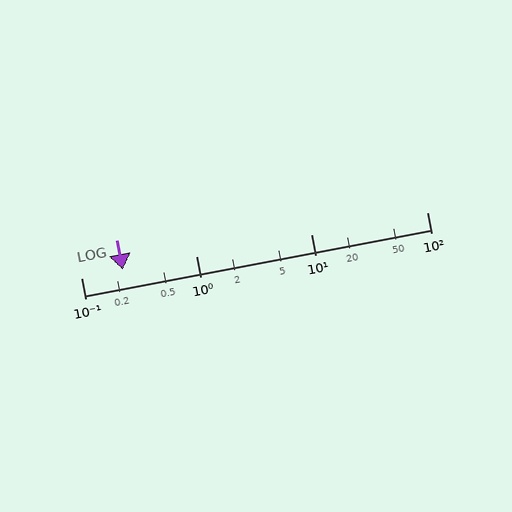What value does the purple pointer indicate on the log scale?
The pointer indicates approximately 0.23.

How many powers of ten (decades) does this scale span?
The scale spans 3 decades, from 0.1 to 100.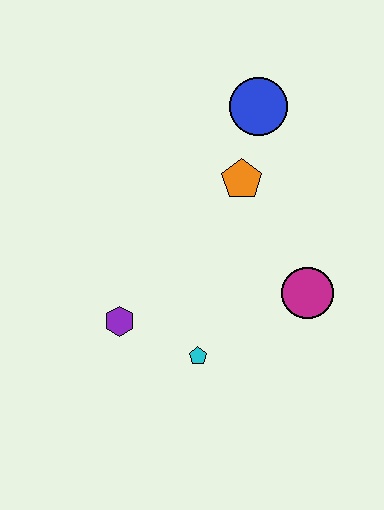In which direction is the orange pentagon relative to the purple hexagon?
The orange pentagon is above the purple hexagon.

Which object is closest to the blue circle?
The orange pentagon is closest to the blue circle.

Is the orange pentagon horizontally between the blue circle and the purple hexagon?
Yes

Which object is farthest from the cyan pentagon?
The blue circle is farthest from the cyan pentagon.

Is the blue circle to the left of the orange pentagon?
No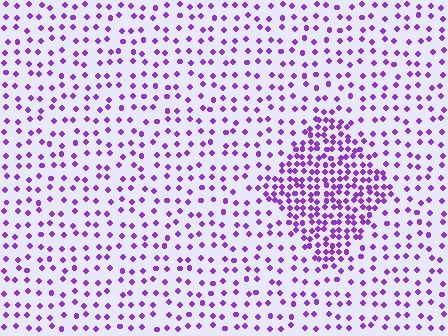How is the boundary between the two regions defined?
The boundary is defined by a change in element density (approximately 2.5x ratio). All elements are the same color, size, and shape.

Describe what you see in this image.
The image contains small purple elements arranged at two different densities. A diamond-shaped region is visible where the elements are more densely packed than the surrounding area.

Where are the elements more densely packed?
The elements are more densely packed inside the diamond boundary.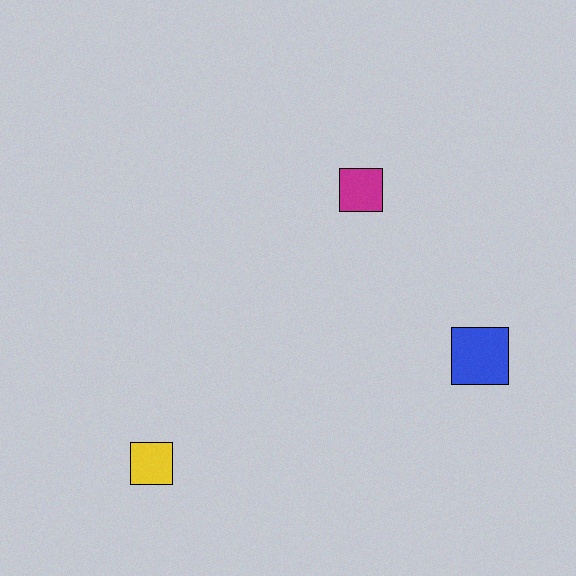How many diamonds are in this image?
There are no diamonds.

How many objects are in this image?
There are 3 objects.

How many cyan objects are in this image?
There are no cyan objects.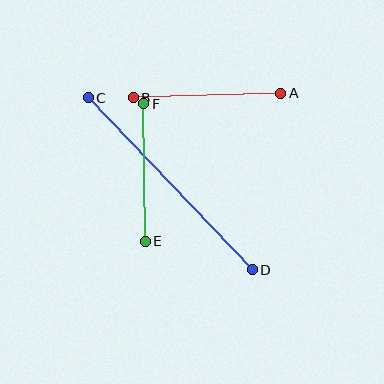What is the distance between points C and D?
The distance is approximately 238 pixels.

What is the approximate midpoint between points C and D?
The midpoint is at approximately (170, 184) pixels.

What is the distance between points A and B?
The distance is approximately 147 pixels.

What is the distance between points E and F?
The distance is approximately 138 pixels.